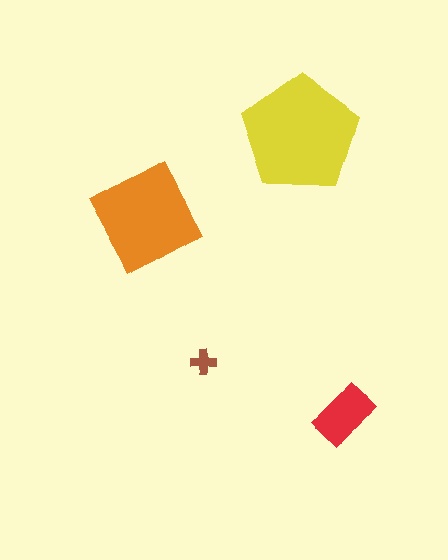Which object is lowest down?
The red rectangle is bottommost.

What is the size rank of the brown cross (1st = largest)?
4th.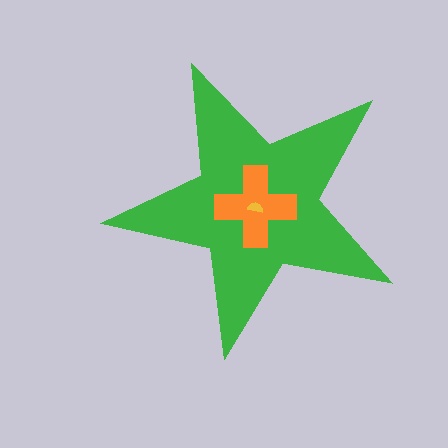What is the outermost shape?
The green star.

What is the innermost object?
The yellow semicircle.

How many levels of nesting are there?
3.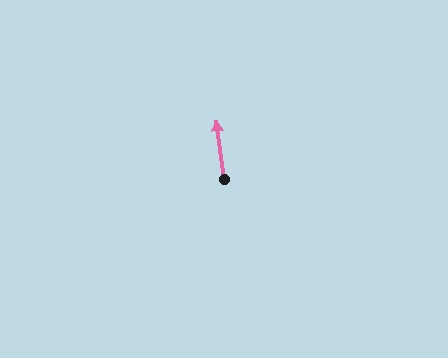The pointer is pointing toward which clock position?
Roughly 12 o'clock.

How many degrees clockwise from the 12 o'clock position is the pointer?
Approximately 353 degrees.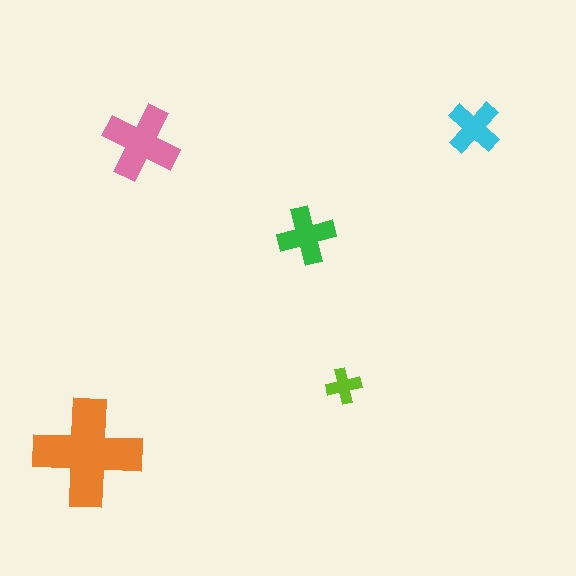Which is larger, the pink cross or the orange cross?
The orange one.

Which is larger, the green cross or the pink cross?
The pink one.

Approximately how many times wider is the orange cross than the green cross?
About 2 times wider.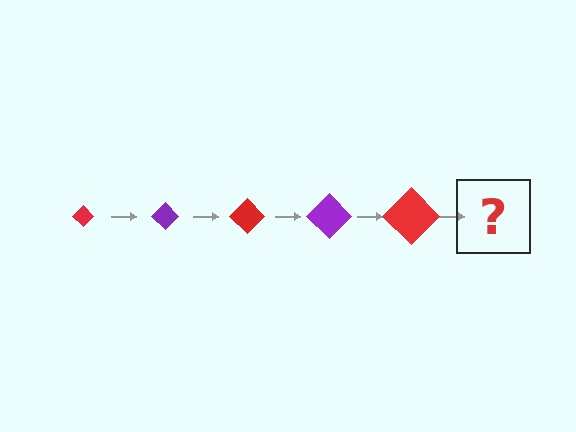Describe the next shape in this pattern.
It should be a purple diamond, larger than the previous one.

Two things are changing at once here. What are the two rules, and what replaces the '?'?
The two rules are that the diamond grows larger each step and the color cycles through red and purple. The '?' should be a purple diamond, larger than the previous one.